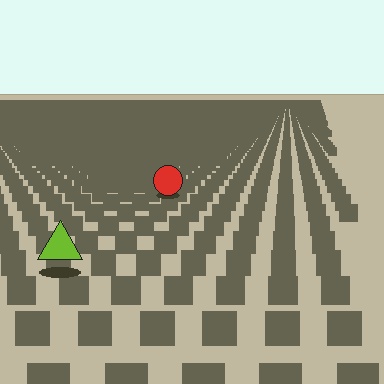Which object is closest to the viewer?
The lime triangle is closest. The texture marks near it are larger and more spread out.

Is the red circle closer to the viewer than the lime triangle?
No. The lime triangle is closer — you can tell from the texture gradient: the ground texture is coarser near it.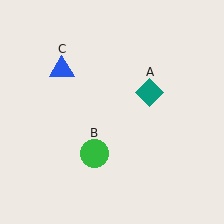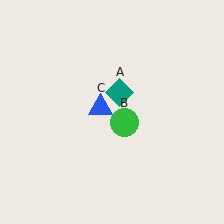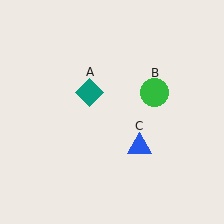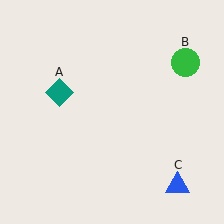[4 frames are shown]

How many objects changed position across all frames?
3 objects changed position: teal diamond (object A), green circle (object B), blue triangle (object C).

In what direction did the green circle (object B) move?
The green circle (object B) moved up and to the right.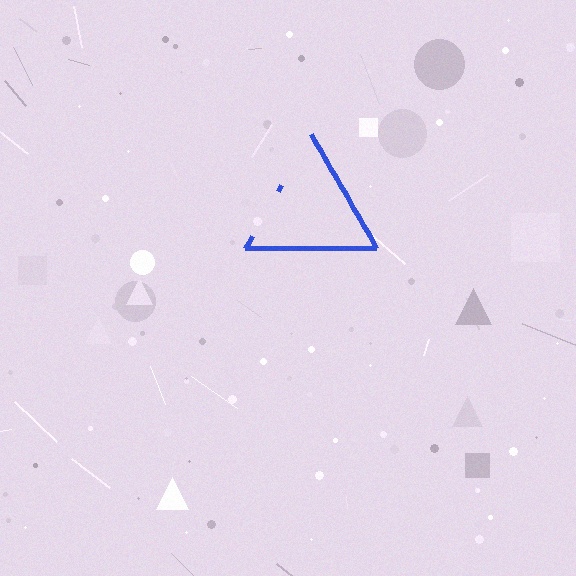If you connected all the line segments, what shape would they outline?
They would outline a triangle.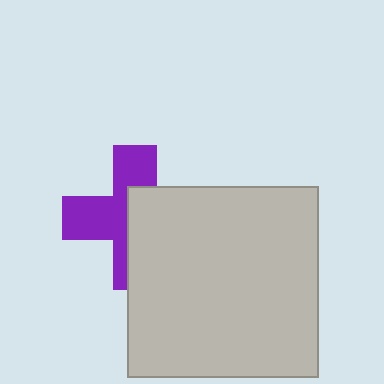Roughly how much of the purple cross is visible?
About half of it is visible (roughly 51%).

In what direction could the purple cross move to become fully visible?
The purple cross could move left. That would shift it out from behind the light gray square entirely.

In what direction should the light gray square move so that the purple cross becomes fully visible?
The light gray square should move right. That is the shortest direction to clear the overlap and leave the purple cross fully visible.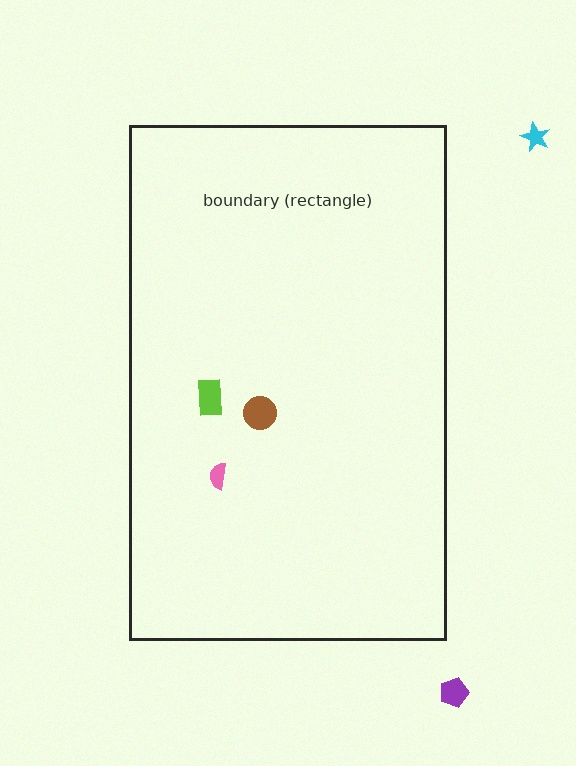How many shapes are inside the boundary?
3 inside, 2 outside.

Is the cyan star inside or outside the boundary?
Outside.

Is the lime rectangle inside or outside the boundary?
Inside.